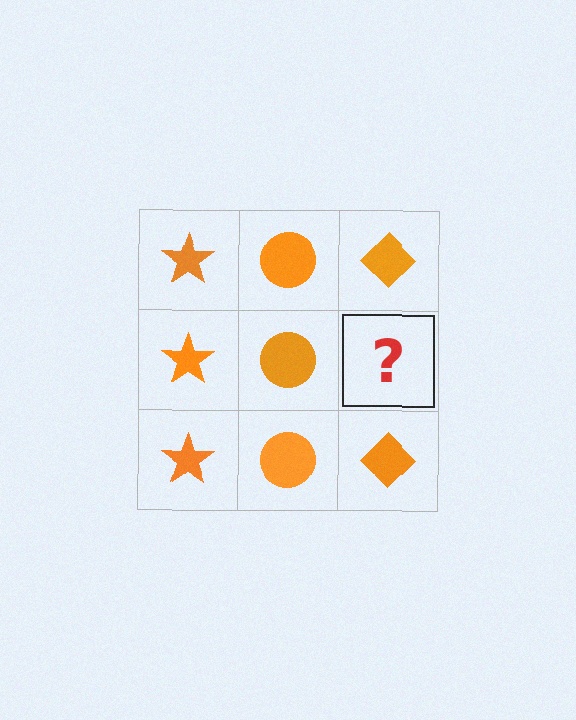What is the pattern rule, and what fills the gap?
The rule is that each column has a consistent shape. The gap should be filled with an orange diamond.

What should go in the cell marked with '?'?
The missing cell should contain an orange diamond.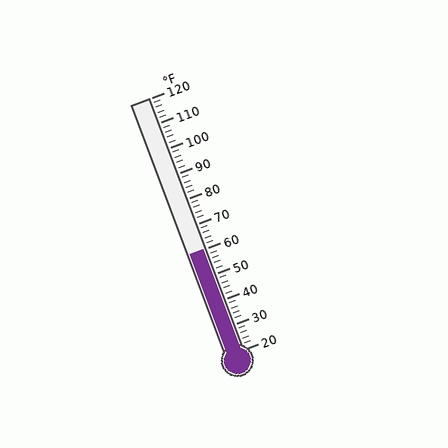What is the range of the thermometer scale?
The thermometer scale ranges from 20°F to 120°F.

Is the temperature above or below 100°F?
The temperature is below 100°F.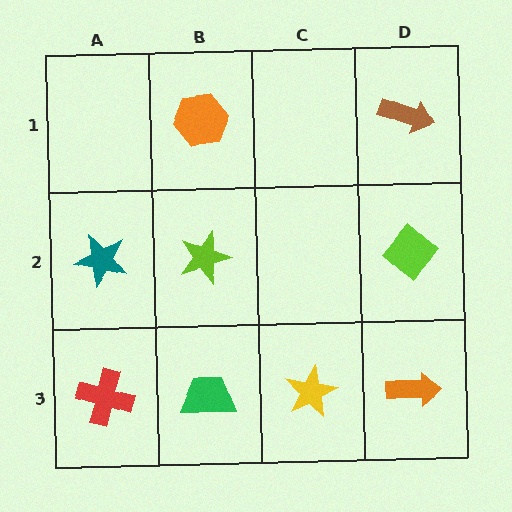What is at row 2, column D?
A lime diamond.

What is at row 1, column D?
A brown arrow.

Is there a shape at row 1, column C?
No, that cell is empty.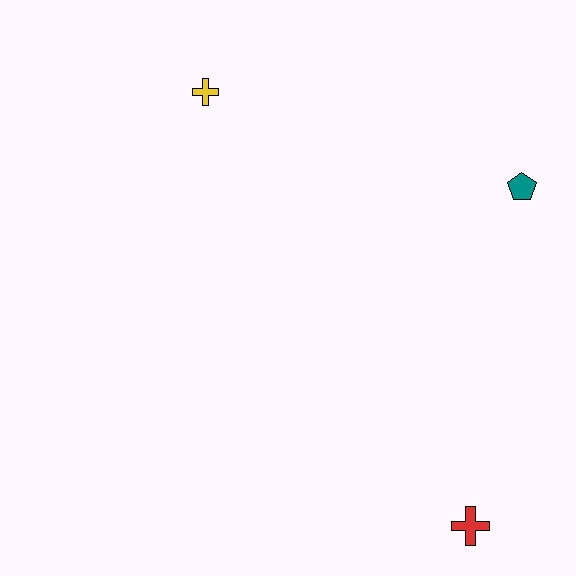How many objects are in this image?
There are 3 objects.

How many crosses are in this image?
There are 2 crosses.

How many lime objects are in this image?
There are no lime objects.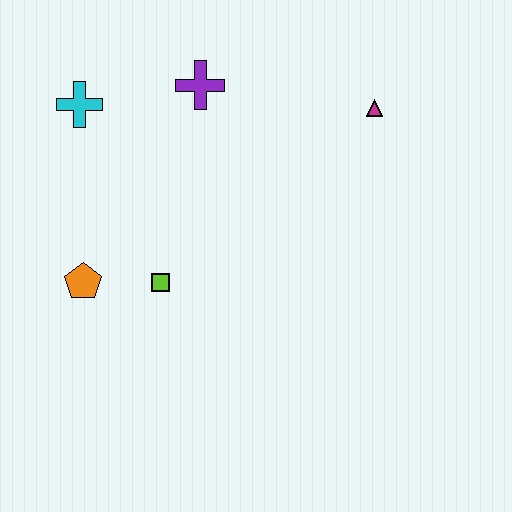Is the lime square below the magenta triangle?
Yes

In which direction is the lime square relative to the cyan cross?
The lime square is below the cyan cross.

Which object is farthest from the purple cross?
The orange pentagon is farthest from the purple cross.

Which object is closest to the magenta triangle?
The purple cross is closest to the magenta triangle.